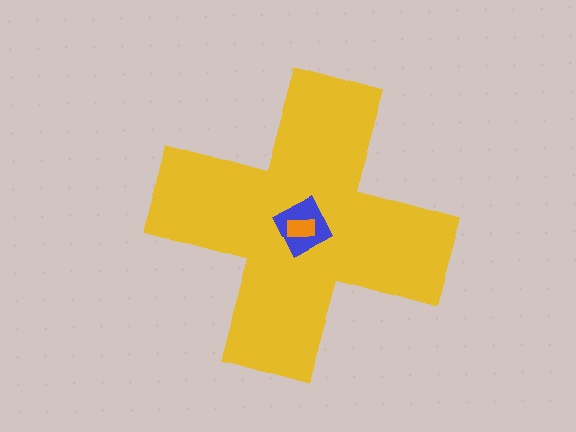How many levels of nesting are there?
3.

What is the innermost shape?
The orange rectangle.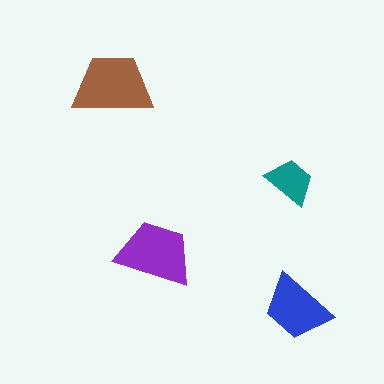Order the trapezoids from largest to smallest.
the brown one, the purple one, the blue one, the teal one.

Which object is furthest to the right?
The blue trapezoid is rightmost.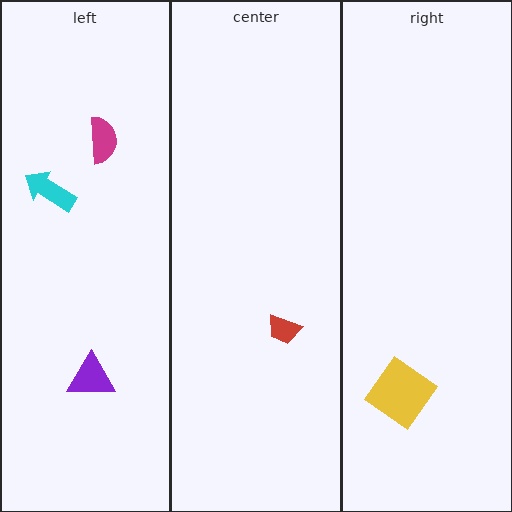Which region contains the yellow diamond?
The right region.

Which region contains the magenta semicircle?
The left region.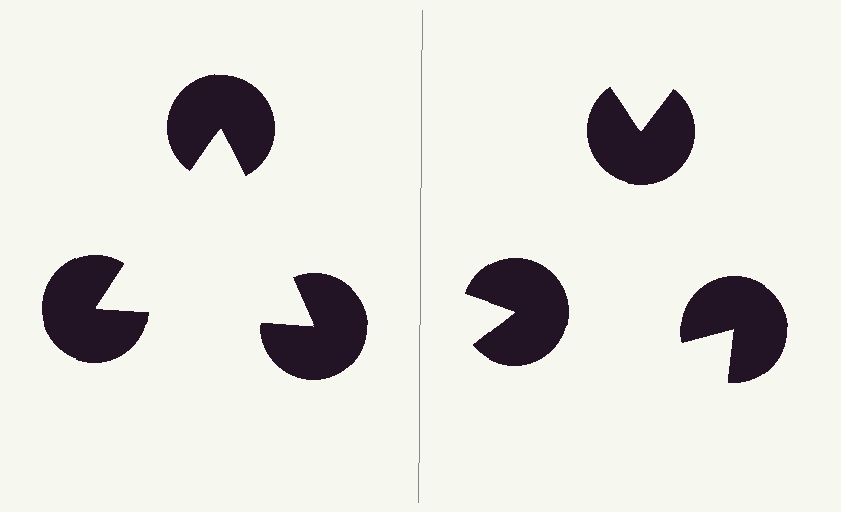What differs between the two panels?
The pac-man discs are positioned identically on both sides; only the wedge orientations differ. On the left they align to a triangle; on the right they are misaligned.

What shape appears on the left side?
An illusory triangle.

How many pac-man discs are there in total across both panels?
6 — 3 on each side.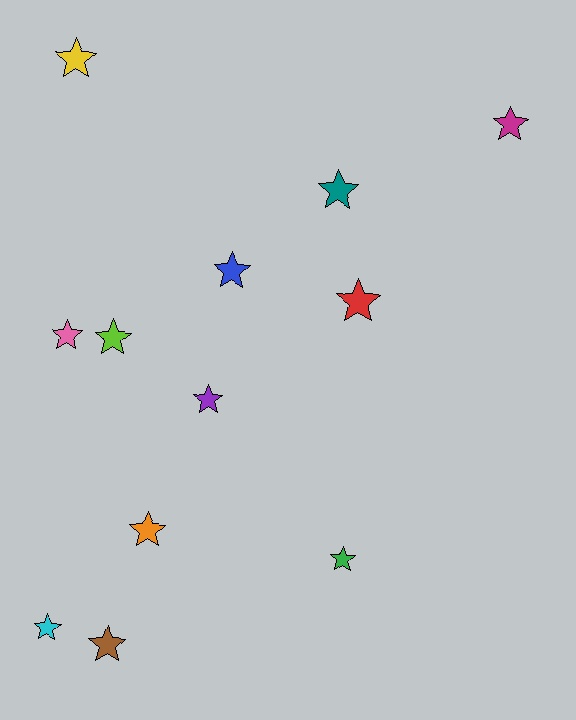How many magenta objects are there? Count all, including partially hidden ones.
There is 1 magenta object.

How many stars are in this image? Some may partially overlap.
There are 12 stars.